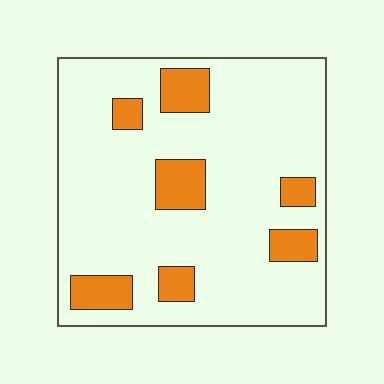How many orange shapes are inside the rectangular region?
7.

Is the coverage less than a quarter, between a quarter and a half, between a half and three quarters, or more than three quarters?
Less than a quarter.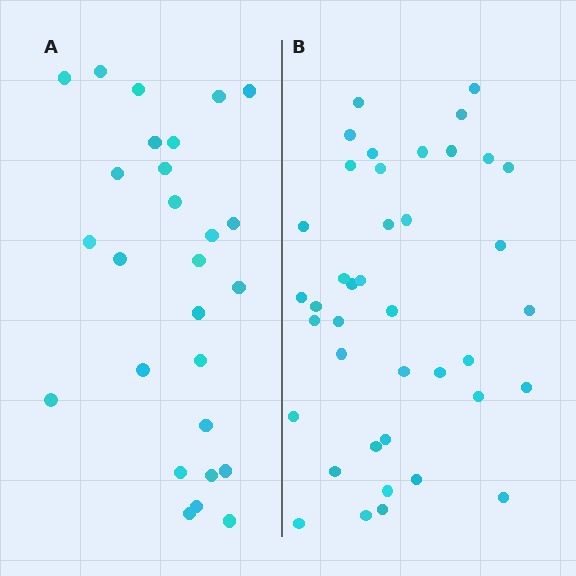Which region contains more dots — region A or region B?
Region B (the right region) has more dots.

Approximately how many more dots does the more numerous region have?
Region B has approximately 15 more dots than region A.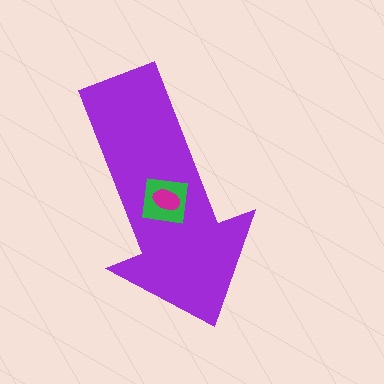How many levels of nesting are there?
3.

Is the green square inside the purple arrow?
Yes.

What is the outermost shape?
The purple arrow.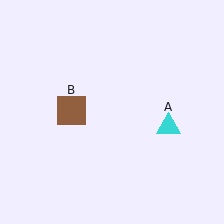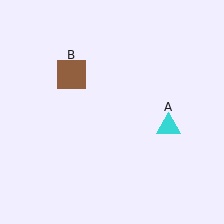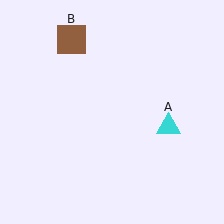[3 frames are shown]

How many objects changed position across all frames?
1 object changed position: brown square (object B).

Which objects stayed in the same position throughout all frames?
Cyan triangle (object A) remained stationary.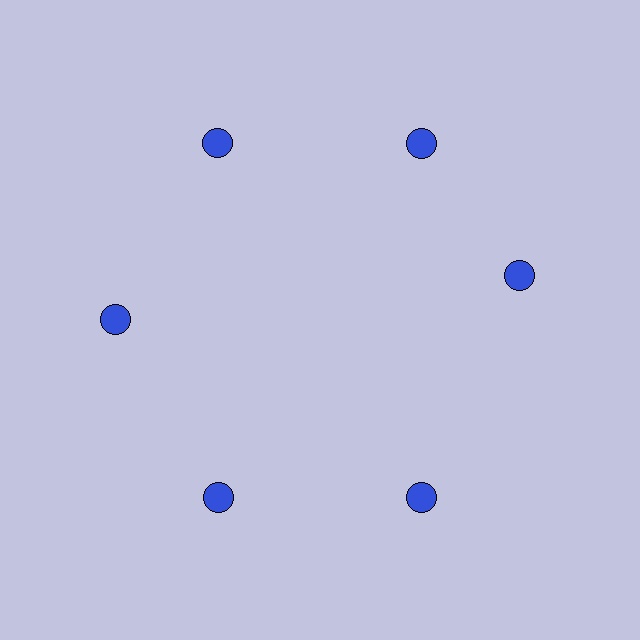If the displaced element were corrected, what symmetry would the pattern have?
It would have 6-fold rotational symmetry — the pattern would map onto itself every 60 degrees.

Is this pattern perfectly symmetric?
No. The 6 blue circles are arranged in a ring, but one element near the 3 o'clock position is rotated out of alignment along the ring, breaking the 6-fold rotational symmetry.